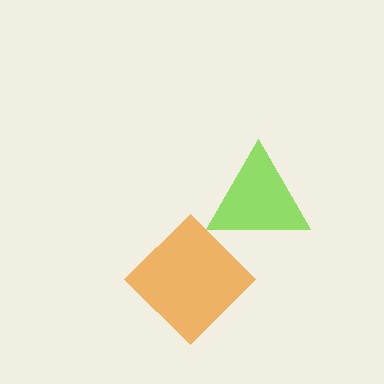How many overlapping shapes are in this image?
There are 2 overlapping shapes in the image.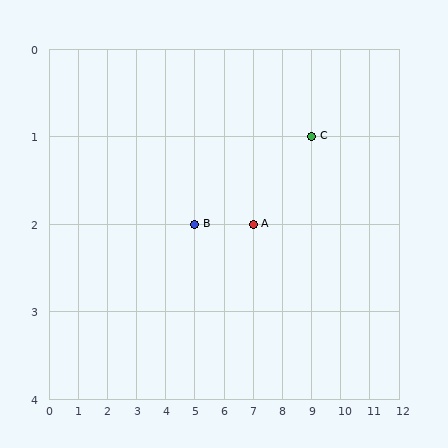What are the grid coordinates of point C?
Point C is at grid coordinates (9, 1).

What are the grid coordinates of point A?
Point A is at grid coordinates (7, 2).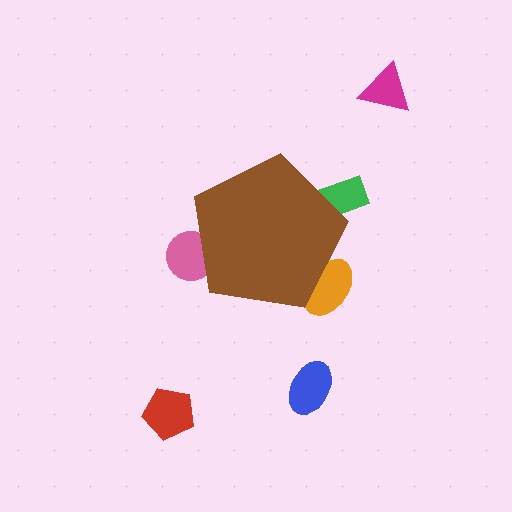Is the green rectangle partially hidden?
Yes, the green rectangle is partially hidden behind the brown pentagon.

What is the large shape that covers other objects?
A brown pentagon.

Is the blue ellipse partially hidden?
No, the blue ellipse is fully visible.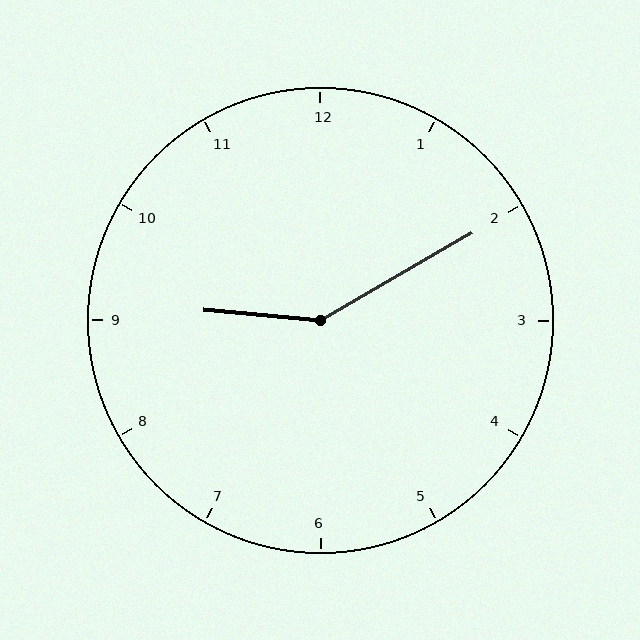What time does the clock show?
9:10.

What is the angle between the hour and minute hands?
Approximately 145 degrees.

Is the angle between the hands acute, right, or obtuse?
It is obtuse.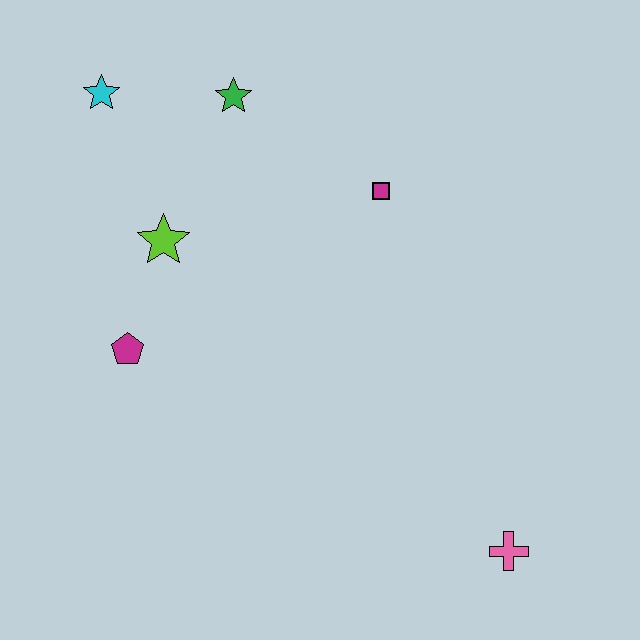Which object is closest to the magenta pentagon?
The lime star is closest to the magenta pentagon.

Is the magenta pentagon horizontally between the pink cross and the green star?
No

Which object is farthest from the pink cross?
The cyan star is farthest from the pink cross.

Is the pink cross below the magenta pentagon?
Yes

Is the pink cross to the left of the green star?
No